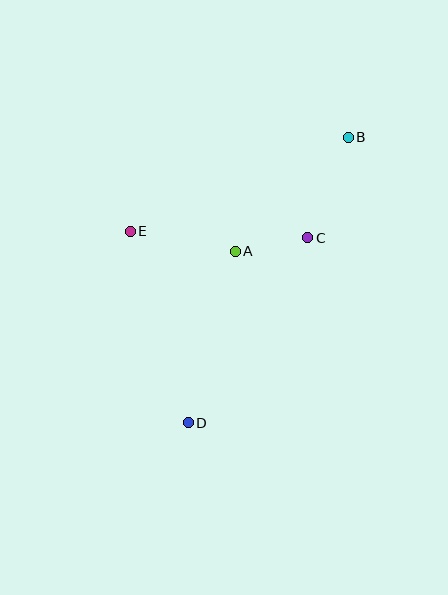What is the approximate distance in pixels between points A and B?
The distance between A and B is approximately 161 pixels.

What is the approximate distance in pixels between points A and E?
The distance between A and E is approximately 107 pixels.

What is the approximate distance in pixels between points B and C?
The distance between B and C is approximately 108 pixels.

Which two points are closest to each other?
Points A and C are closest to each other.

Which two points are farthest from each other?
Points B and D are farthest from each other.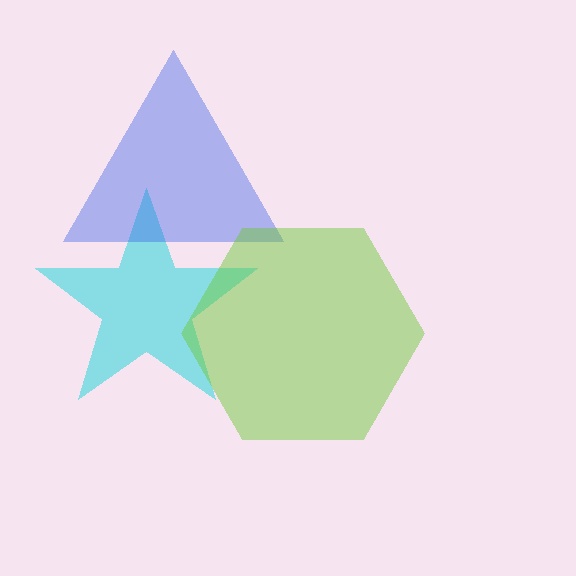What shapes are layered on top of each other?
The layered shapes are: a cyan star, a blue triangle, a lime hexagon.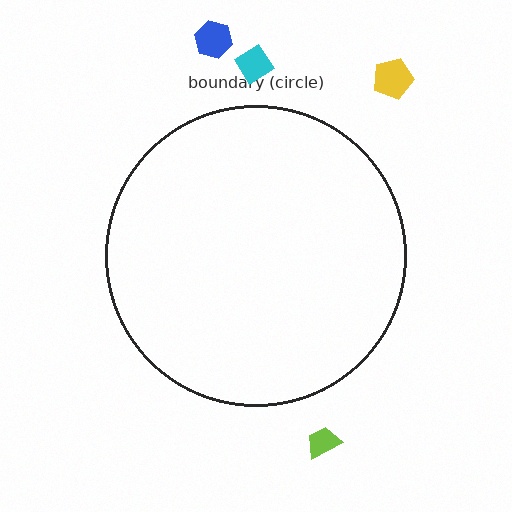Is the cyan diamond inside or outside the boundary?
Outside.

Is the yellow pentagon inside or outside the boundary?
Outside.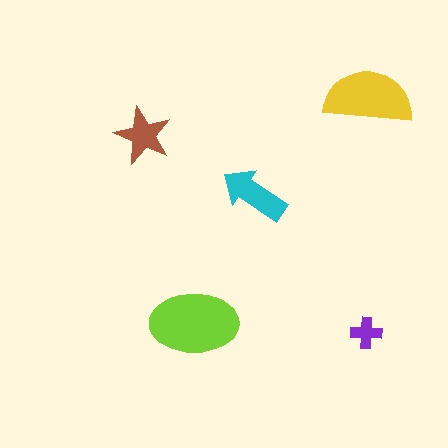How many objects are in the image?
There are 5 objects in the image.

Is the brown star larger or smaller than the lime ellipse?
Smaller.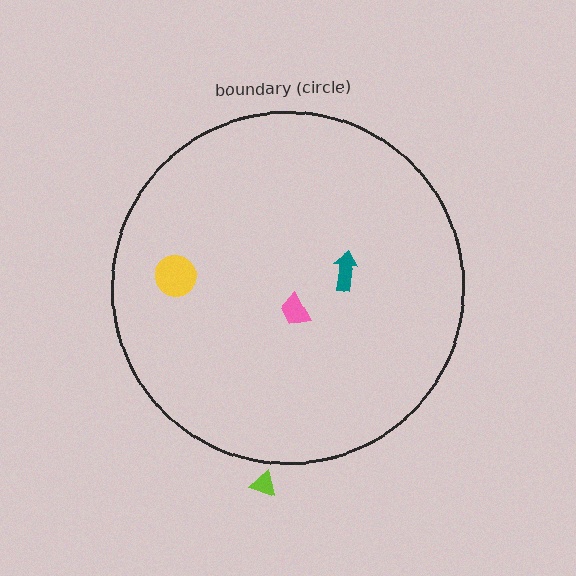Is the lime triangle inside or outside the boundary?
Outside.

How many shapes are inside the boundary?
3 inside, 1 outside.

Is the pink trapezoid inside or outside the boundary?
Inside.